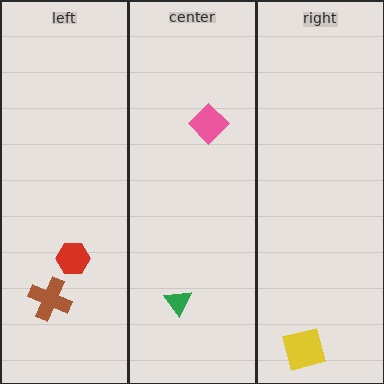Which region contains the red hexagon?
The left region.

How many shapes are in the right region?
1.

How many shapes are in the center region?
2.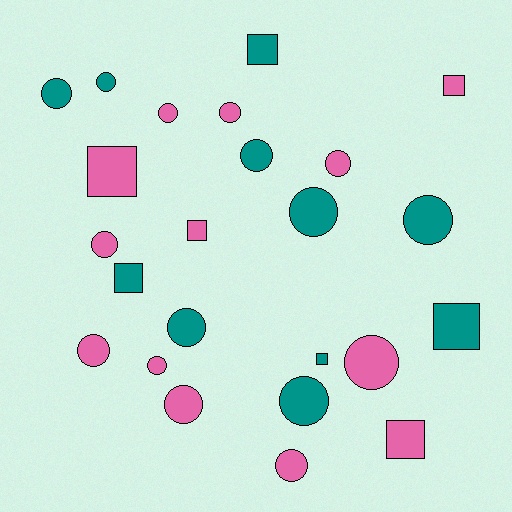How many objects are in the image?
There are 24 objects.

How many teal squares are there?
There are 4 teal squares.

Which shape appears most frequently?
Circle, with 16 objects.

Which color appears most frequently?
Pink, with 13 objects.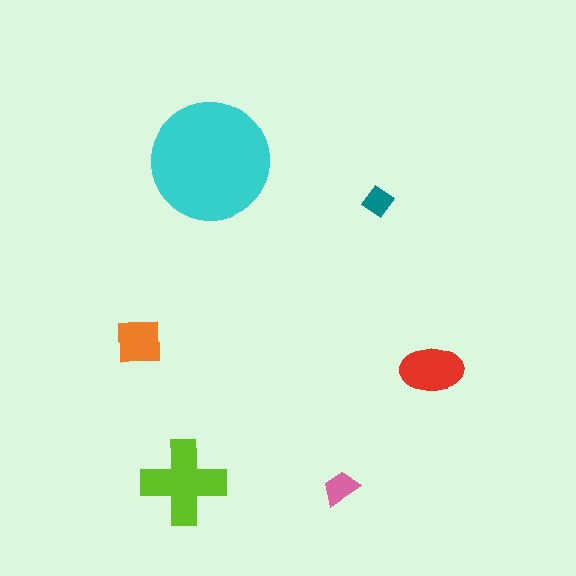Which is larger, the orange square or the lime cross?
The lime cross.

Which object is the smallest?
The teal diamond.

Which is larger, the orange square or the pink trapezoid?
The orange square.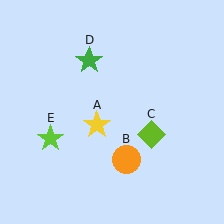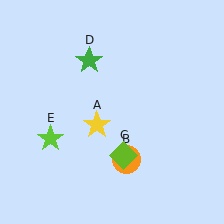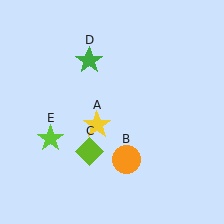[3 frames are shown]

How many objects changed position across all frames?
1 object changed position: lime diamond (object C).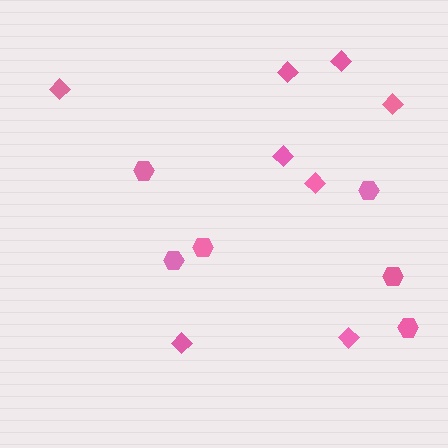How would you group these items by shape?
There are 2 groups: one group of hexagons (6) and one group of diamonds (8).